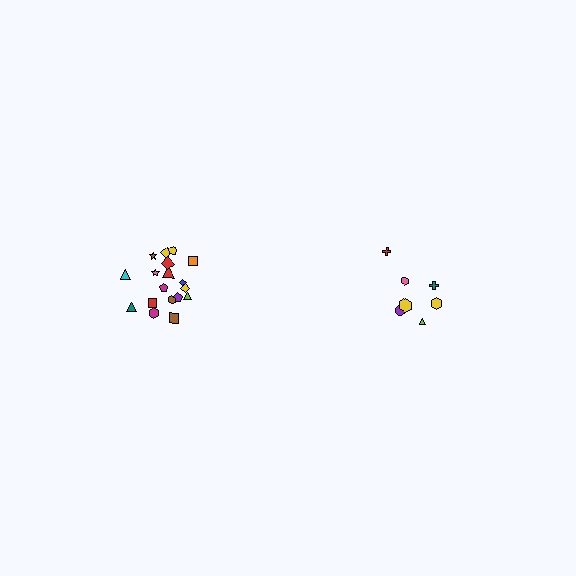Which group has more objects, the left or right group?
The left group.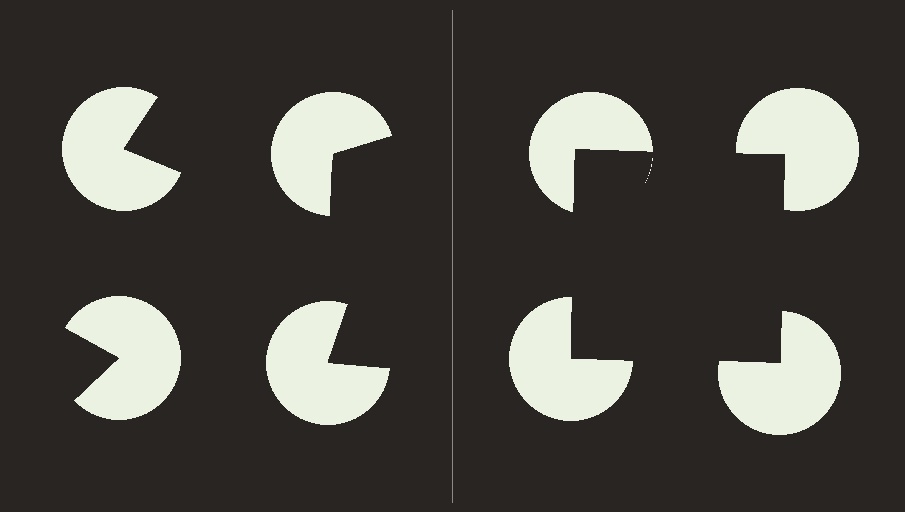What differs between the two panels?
The pac-man discs are positioned identically on both sides; only the wedge orientations differ. On the right they align to a square; on the left they are misaligned.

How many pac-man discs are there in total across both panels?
8 — 4 on each side.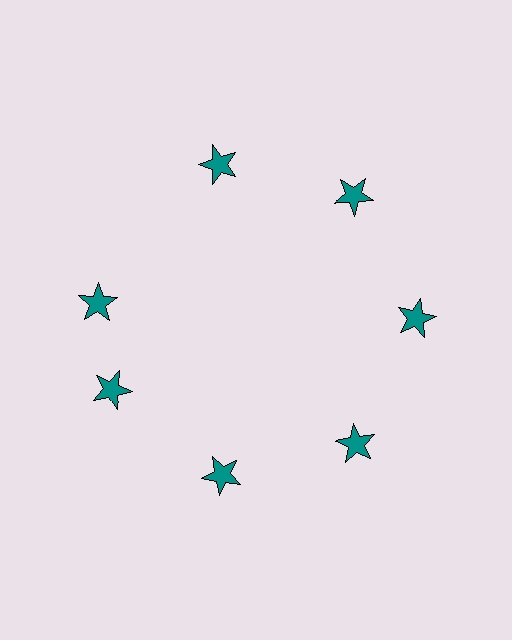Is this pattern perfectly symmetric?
No. The 7 teal stars are arranged in a ring, but one element near the 10 o'clock position is rotated out of alignment along the ring, breaking the 7-fold rotational symmetry.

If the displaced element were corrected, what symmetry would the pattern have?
It would have 7-fold rotational symmetry — the pattern would map onto itself every 51 degrees.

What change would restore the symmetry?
The symmetry would be restored by rotating it back into even spacing with its neighbors so that all 7 stars sit at equal angles and equal distance from the center.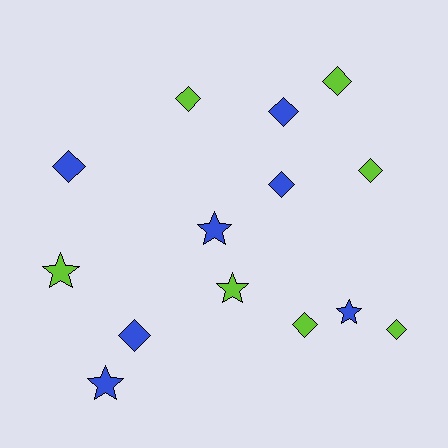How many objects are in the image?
There are 14 objects.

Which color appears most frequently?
Blue, with 7 objects.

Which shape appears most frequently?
Diamond, with 9 objects.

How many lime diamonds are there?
There are 5 lime diamonds.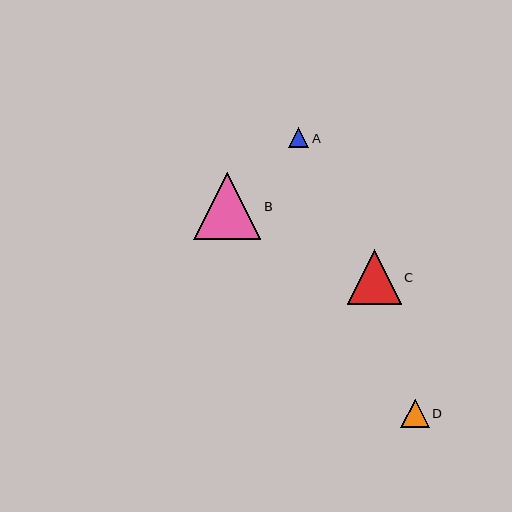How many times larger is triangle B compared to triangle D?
Triangle B is approximately 2.4 times the size of triangle D.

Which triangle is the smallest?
Triangle A is the smallest with a size of approximately 20 pixels.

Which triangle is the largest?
Triangle B is the largest with a size of approximately 67 pixels.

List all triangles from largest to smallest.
From largest to smallest: B, C, D, A.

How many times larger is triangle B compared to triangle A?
Triangle B is approximately 3.3 times the size of triangle A.